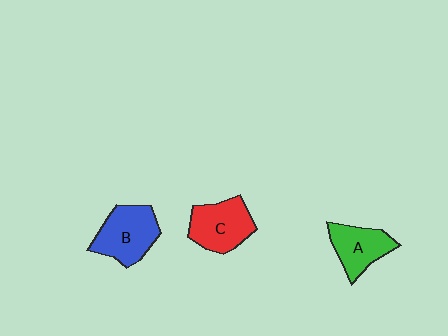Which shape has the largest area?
Shape B (blue).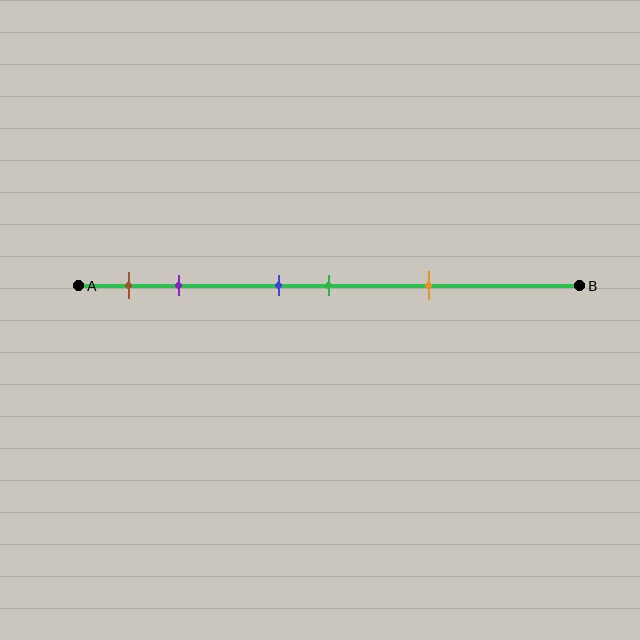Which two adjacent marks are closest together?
The blue and green marks are the closest adjacent pair.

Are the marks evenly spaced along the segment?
No, the marks are not evenly spaced.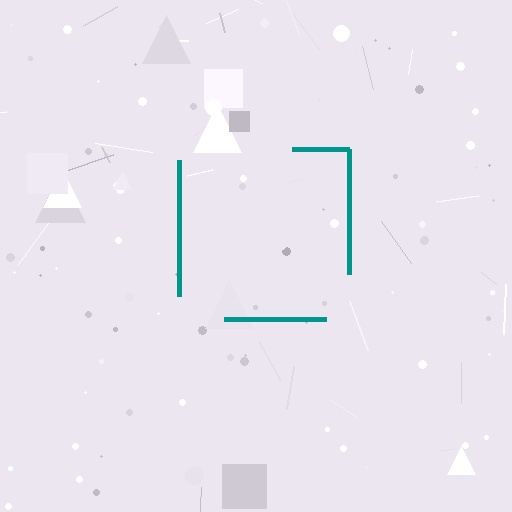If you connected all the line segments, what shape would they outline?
They would outline a square.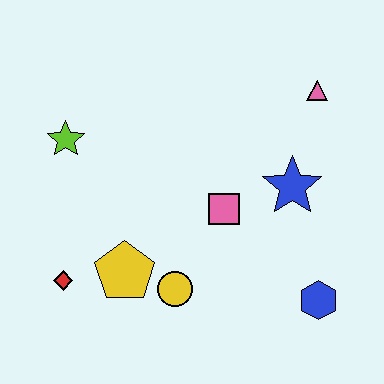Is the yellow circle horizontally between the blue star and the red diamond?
Yes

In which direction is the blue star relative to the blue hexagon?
The blue star is above the blue hexagon.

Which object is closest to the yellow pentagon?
The yellow circle is closest to the yellow pentagon.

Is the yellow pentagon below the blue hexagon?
No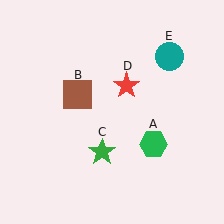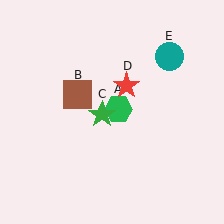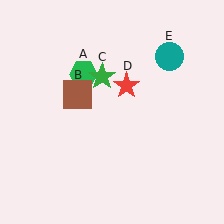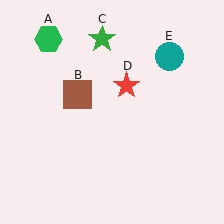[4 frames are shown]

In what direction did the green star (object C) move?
The green star (object C) moved up.